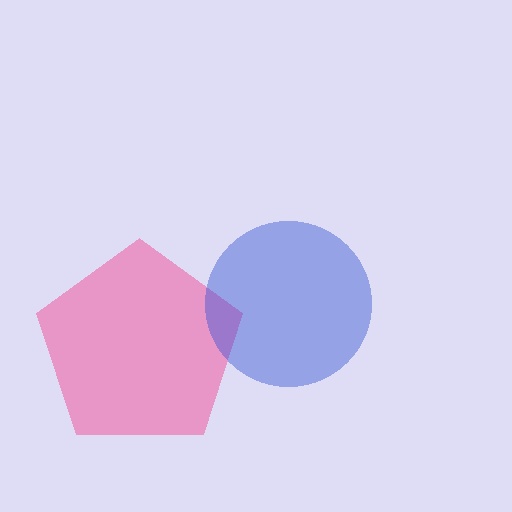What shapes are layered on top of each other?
The layered shapes are: a pink pentagon, a blue circle.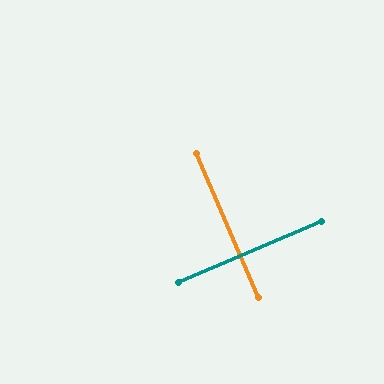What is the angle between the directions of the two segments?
Approximately 90 degrees.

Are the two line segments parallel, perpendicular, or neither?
Perpendicular — they meet at approximately 90°.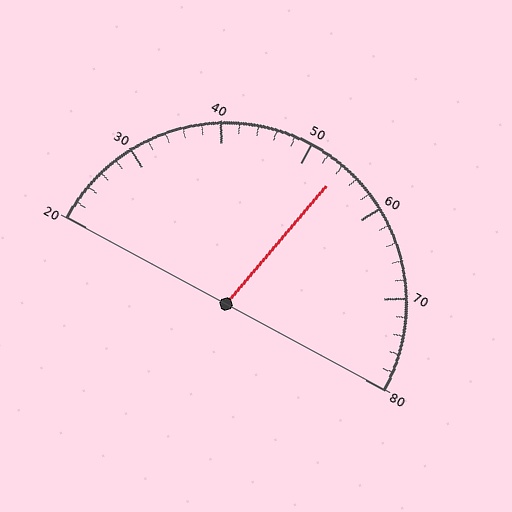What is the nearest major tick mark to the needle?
The nearest major tick mark is 50.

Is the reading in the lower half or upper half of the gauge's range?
The reading is in the upper half of the range (20 to 80).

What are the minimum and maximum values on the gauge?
The gauge ranges from 20 to 80.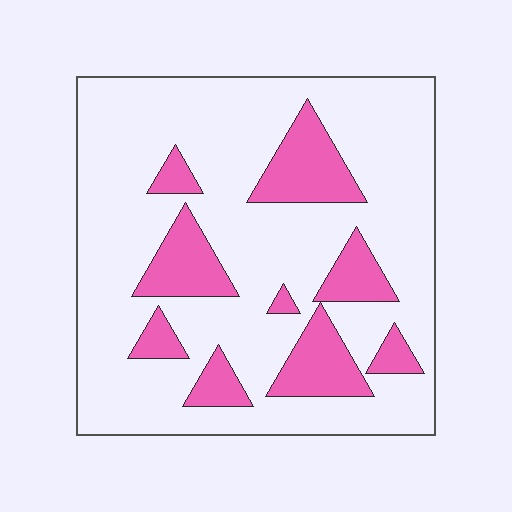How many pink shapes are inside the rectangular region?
9.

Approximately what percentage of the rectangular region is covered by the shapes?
Approximately 20%.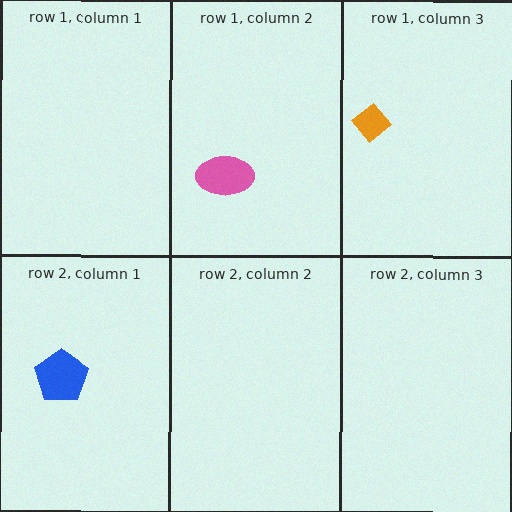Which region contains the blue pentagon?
The row 2, column 1 region.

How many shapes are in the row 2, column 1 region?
1.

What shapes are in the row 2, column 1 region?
The blue pentagon.